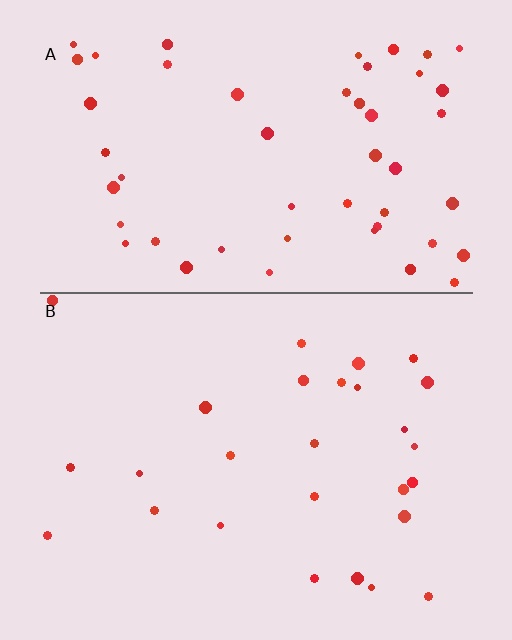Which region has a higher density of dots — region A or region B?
A (the top).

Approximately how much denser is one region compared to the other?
Approximately 1.9× — region A over region B.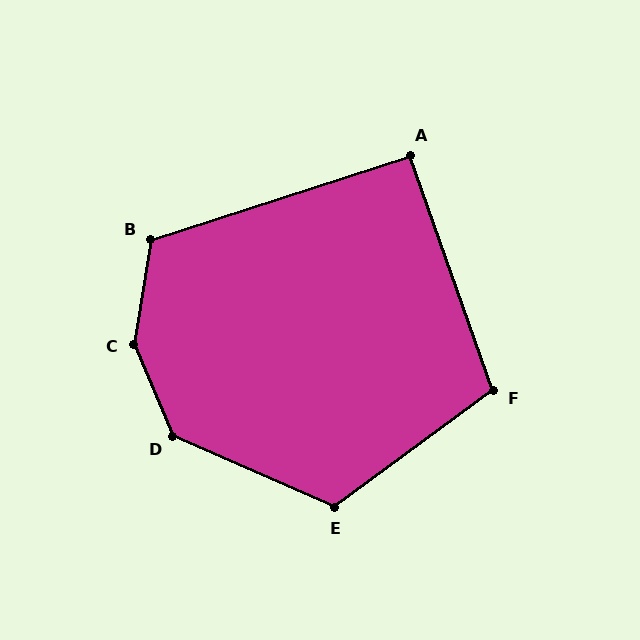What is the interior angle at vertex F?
Approximately 107 degrees (obtuse).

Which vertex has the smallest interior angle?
A, at approximately 92 degrees.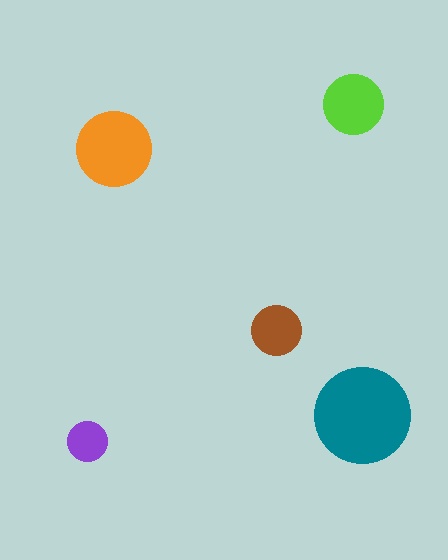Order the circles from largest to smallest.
the teal one, the orange one, the lime one, the brown one, the purple one.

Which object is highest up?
The lime circle is topmost.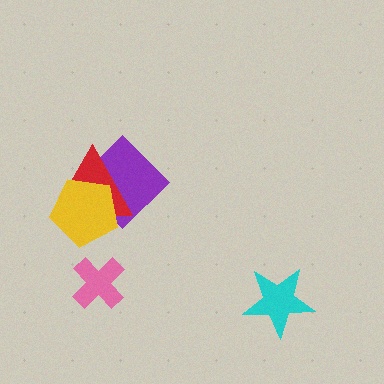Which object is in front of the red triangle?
The yellow pentagon is in front of the red triangle.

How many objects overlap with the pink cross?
0 objects overlap with the pink cross.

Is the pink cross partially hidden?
No, no other shape covers it.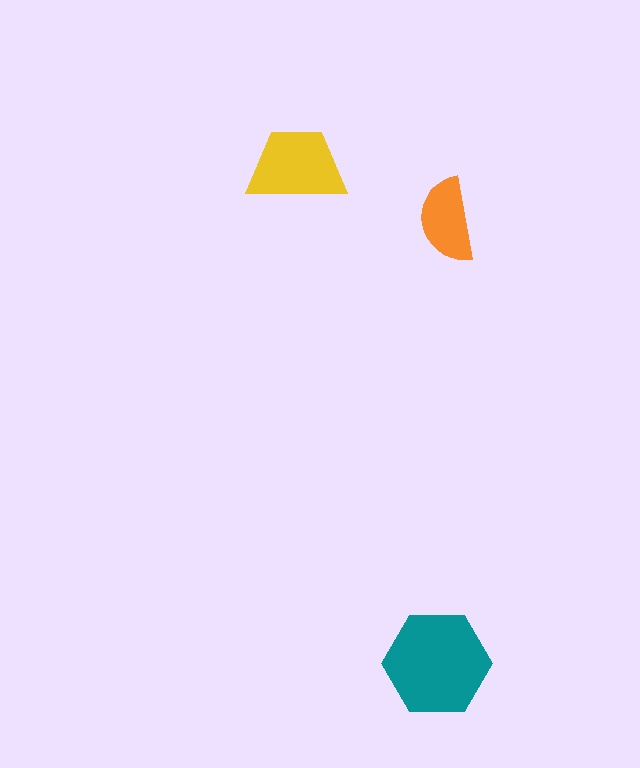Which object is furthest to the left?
The yellow trapezoid is leftmost.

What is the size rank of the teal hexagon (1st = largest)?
1st.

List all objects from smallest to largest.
The orange semicircle, the yellow trapezoid, the teal hexagon.